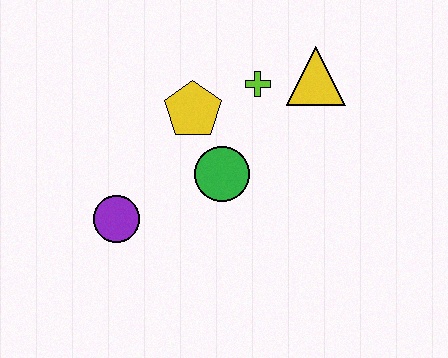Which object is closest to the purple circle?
The green circle is closest to the purple circle.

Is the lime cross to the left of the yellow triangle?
Yes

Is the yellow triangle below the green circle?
No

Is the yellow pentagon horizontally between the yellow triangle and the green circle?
No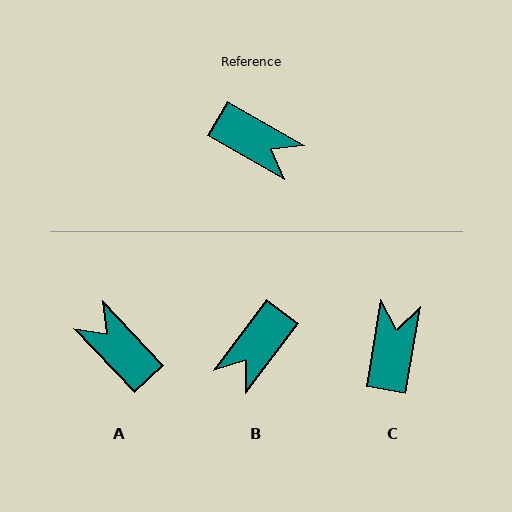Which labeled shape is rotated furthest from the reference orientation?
A, about 163 degrees away.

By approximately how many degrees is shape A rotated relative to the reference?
Approximately 163 degrees counter-clockwise.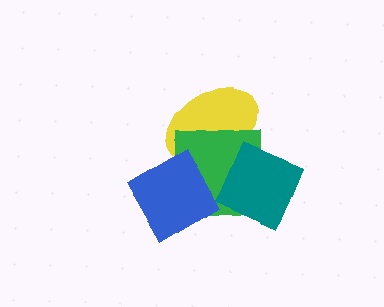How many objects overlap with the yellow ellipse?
2 objects overlap with the yellow ellipse.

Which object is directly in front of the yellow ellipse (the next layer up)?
The green square is directly in front of the yellow ellipse.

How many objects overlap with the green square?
3 objects overlap with the green square.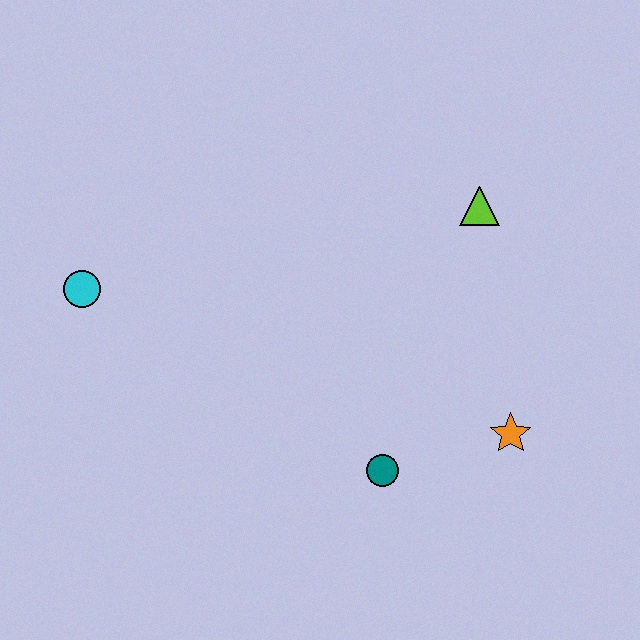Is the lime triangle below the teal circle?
No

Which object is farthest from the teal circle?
The cyan circle is farthest from the teal circle.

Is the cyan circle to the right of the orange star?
No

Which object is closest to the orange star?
The teal circle is closest to the orange star.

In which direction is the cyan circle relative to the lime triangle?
The cyan circle is to the left of the lime triangle.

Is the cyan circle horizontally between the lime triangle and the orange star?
No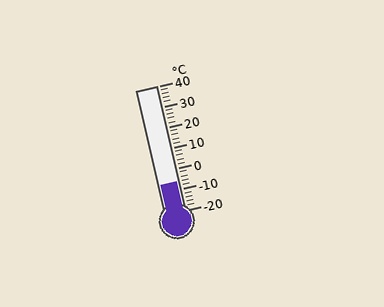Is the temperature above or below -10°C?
The temperature is above -10°C.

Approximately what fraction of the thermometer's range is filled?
The thermometer is filled to approximately 25% of its range.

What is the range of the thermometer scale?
The thermometer scale ranges from -20°C to 40°C.